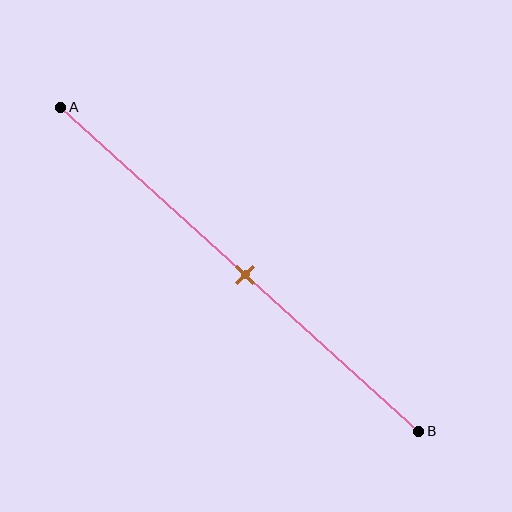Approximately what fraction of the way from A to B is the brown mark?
The brown mark is approximately 50% of the way from A to B.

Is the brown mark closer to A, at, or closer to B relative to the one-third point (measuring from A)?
The brown mark is closer to point B than the one-third point of segment AB.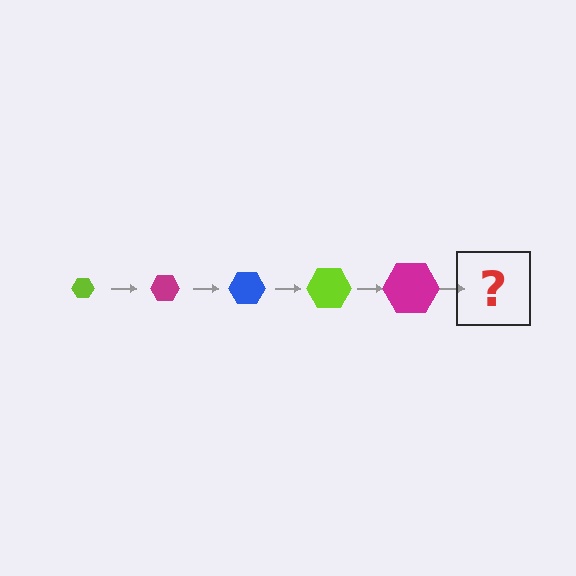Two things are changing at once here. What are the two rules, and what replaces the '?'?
The two rules are that the hexagon grows larger each step and the color cycles through lime, magenta, and blue. The '?' should be a blue hexagon, larger than the previous one.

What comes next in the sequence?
The next element should be a blue hexagon, larger than the previous one.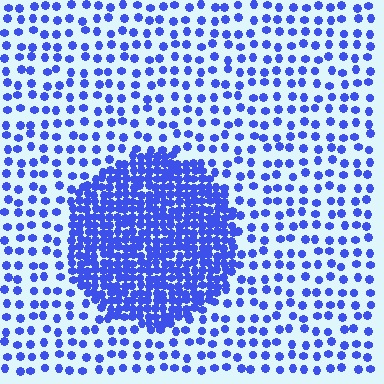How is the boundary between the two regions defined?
The boundary is defined by a change in element density (approximately 2.9x ratio). All elements are the same color, size, and shape.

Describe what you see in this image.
The image contains small blue elements arranged at two different densities. A circle-shaped region is visible where the elements are more densely packed than the surrounding area.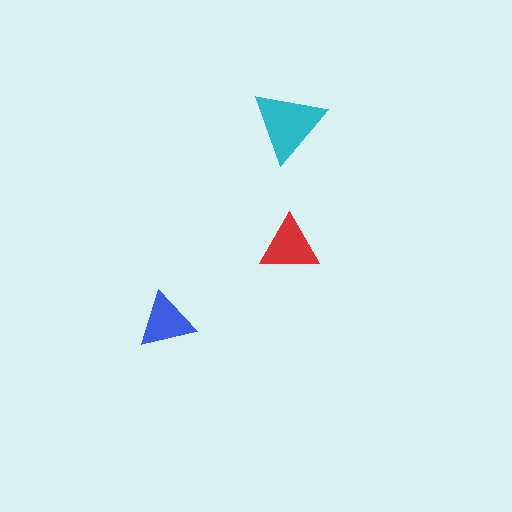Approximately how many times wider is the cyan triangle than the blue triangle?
About 1.5 times wider.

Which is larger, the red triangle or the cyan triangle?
The cyan one.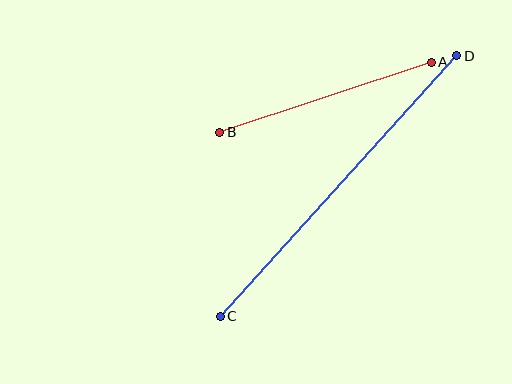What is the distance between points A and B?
The distance is approximately 223 pixels.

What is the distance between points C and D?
The distance is approximately 352 pixels.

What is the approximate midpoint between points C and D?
The midpoint is at approximately (339, 186) pixels.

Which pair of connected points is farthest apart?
Points C and D are farthest apart.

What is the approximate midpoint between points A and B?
The midpoint is at approximately (325, 97) pixels.